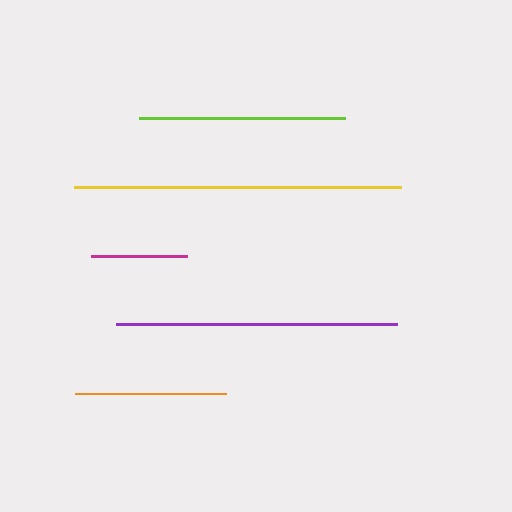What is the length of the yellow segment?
The yellow segment is approximately 327 pixels long.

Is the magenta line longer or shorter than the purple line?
The purple line is longer than the magenta line.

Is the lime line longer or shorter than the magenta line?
The lime line is longer than the magenta line.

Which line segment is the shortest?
The magenta line is the shortest at approximately 96 pixels.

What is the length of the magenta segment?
The magenta segment is approximately 96 pixels long.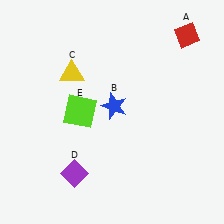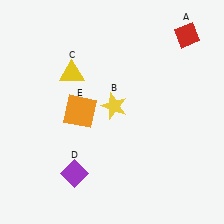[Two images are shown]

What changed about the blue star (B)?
In Image 1, B is blue. In Image 2, it changed to yellow.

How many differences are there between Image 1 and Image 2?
There are 2 differences between the two images.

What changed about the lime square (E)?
In Image 1, E is lime. In Image 2, it changed to orange.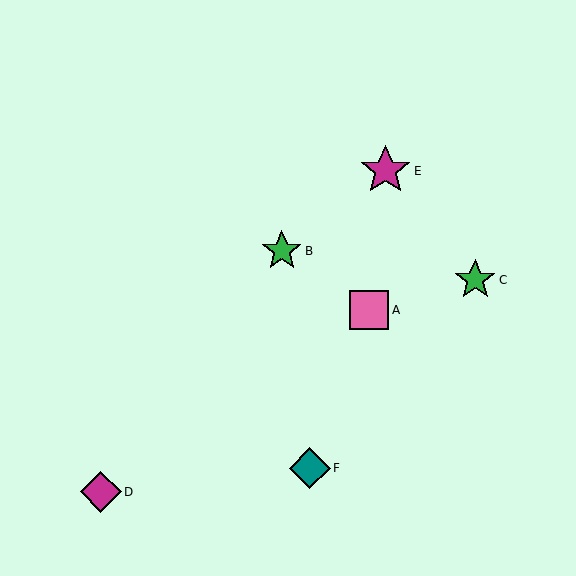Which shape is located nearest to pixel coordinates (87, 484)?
The magenta diamond (labeled D) at (101, 492) is nearest to that location.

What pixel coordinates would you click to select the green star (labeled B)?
Click at (282, 251) to select the green star B.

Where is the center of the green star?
The center of the green star is at (282, 251).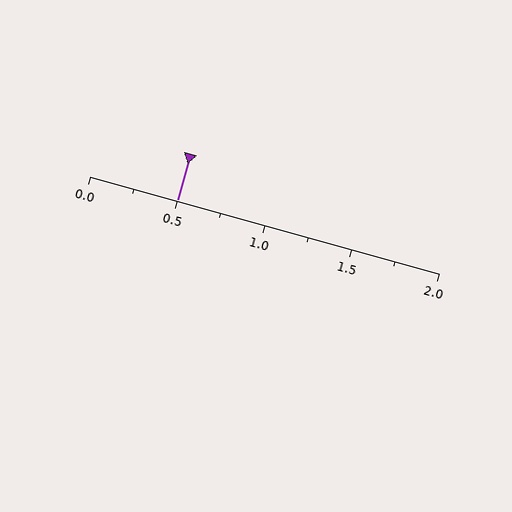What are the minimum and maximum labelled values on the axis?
The axis runs from 0.0 to 2.0.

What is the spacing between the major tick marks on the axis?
The major ticks are spaced 0.5 apart.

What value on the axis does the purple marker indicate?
The marker indicates approximately 0.5.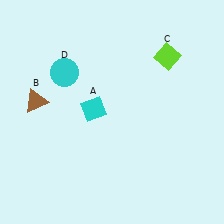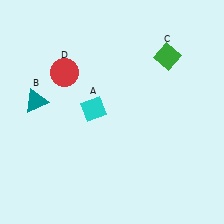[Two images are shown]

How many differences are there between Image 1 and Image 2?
There are 3 differences between the two images.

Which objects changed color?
B changed from brown to teal. C changed from lime to green. D changed from cyan to red.